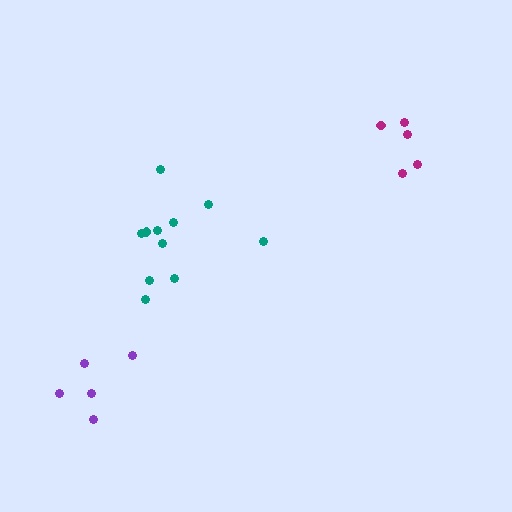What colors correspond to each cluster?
The clusters are colored: magenta, purple, teal.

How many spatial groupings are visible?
There are 3 spatial groupings.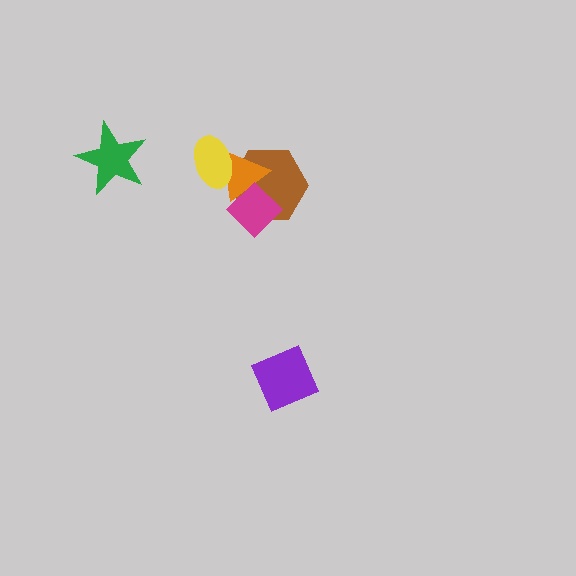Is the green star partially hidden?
No, no other shape covers it.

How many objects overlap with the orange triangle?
3 objects overlap with the orange triangle.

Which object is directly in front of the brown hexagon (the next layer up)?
The orange triangle is directly in front of the brown hexagon.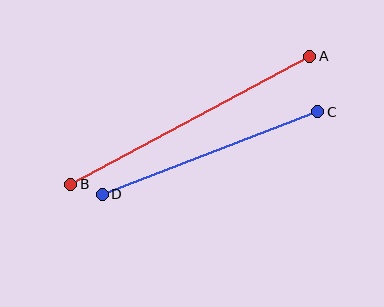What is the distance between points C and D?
The distance is approximately 231 pixels.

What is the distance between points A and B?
The distance is approximately 271 pixels.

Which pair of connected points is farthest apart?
Points A and B are farthest apart.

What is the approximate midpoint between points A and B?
The midpoint is at approximately (190, 120) pixels.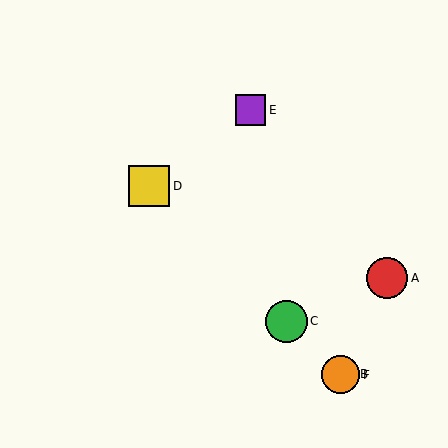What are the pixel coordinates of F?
Object F is at (341, 375).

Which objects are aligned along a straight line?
Objects B, C, D, F are aligned along a straight line.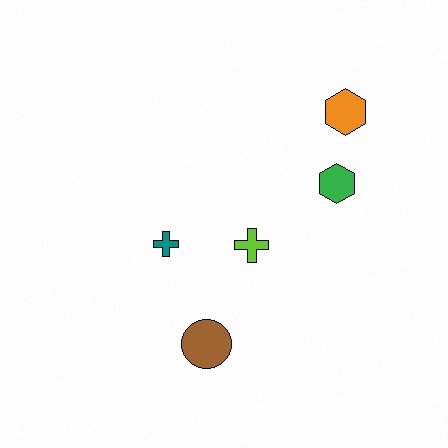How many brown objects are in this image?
There is 1 brown object.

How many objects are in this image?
There are 5 objects.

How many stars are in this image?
There are no stars.